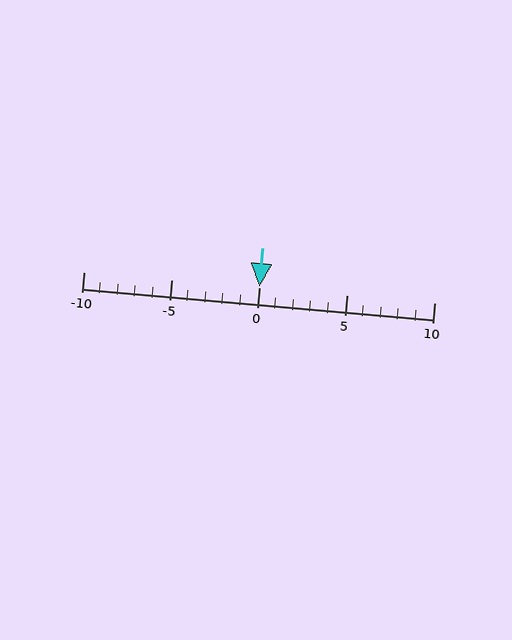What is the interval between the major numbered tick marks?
The major tick marks are spaced 5 units apart.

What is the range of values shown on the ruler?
The ruler shows values from -10 to 10.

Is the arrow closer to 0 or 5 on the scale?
The arrow is closer to 0.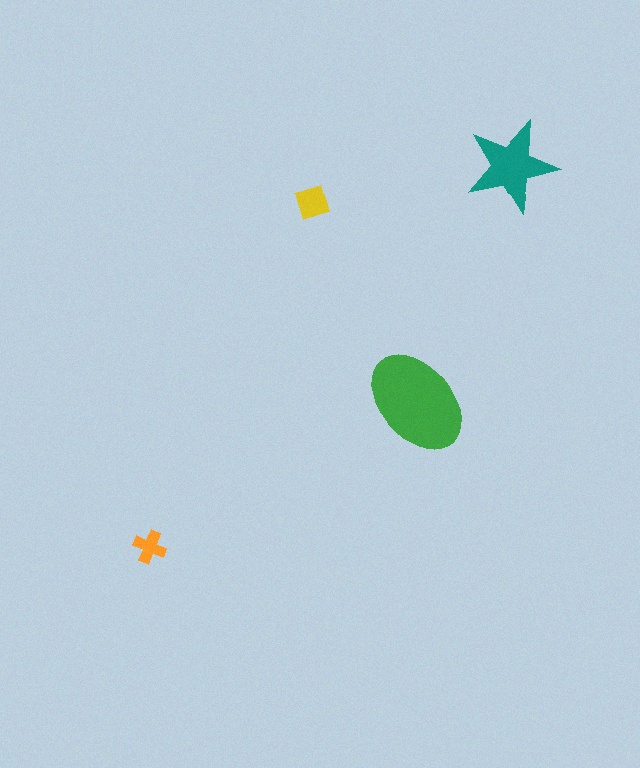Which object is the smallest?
The orange cross.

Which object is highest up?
The teal star is topmost.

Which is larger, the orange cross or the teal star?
The teal star.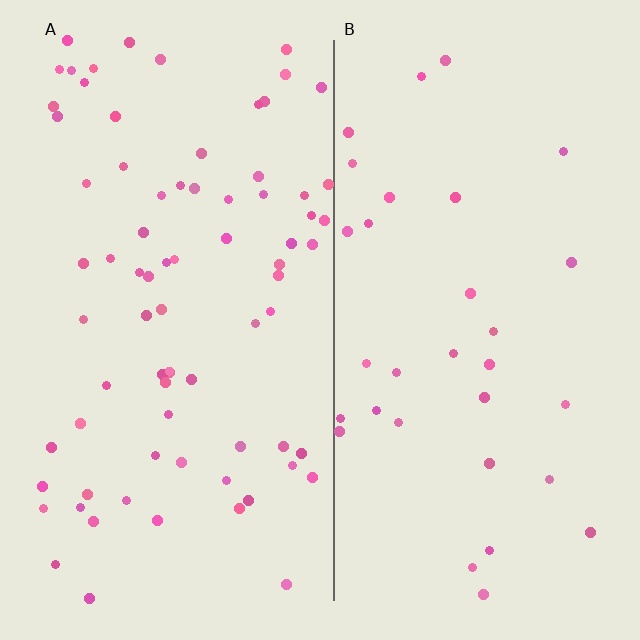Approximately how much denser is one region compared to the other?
Approximately 2.4× — region A over region B.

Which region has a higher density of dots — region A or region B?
A (the left).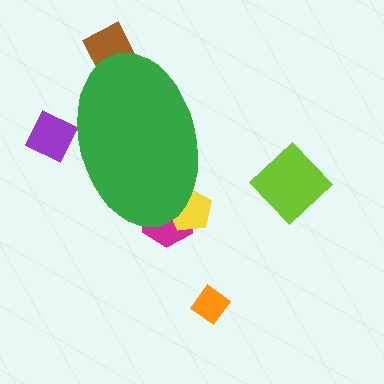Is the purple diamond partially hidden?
Yes, the purple diamond is partially hidden behind the green ellipse.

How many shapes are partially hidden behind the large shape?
4 shapes are partially hidden.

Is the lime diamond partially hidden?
No, the lime diamond is fully visible.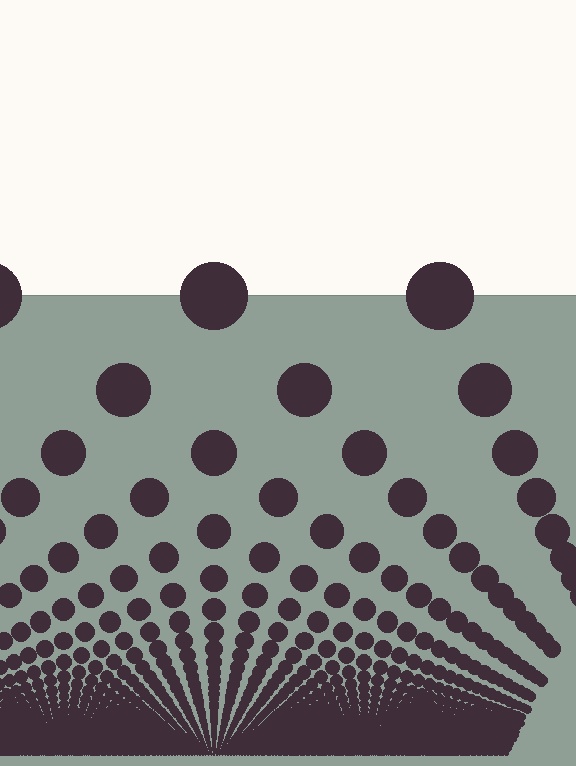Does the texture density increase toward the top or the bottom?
Density increases toward the bottom.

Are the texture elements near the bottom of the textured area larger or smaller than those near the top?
Smaller. The gradient is inverted — elements near the bottom are smaller and denser.